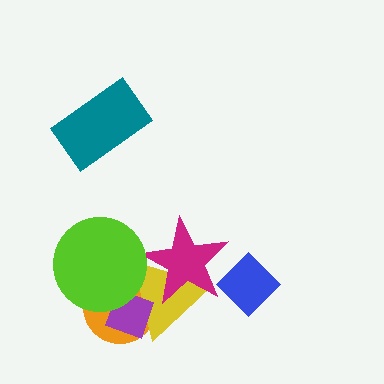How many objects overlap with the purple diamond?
3 objects overlap with the purple diamond.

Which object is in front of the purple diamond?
The lime circle is in front of the purple diamond.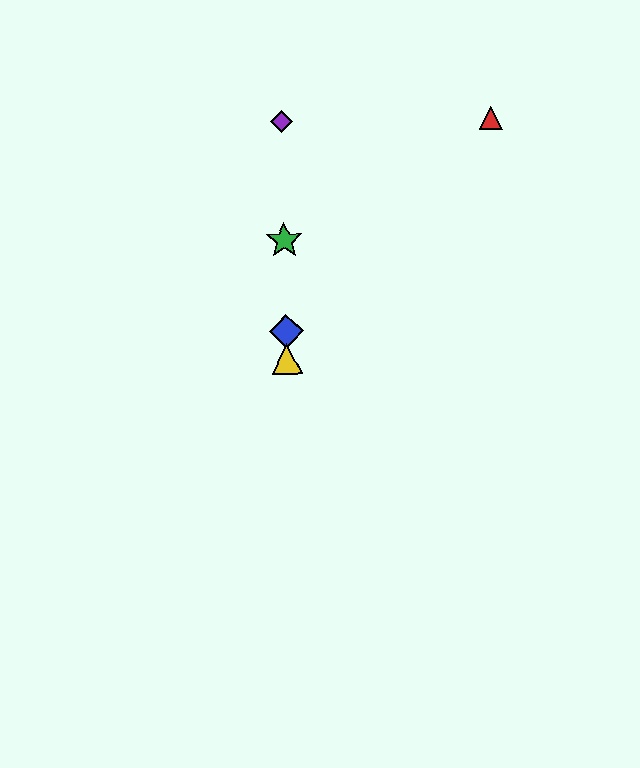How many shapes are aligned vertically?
4 shapes (the blue diamond, the green star, the yellow triangle, the purple diamond) are aligned vertically.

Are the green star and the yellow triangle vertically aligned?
Yes, both are at x≈284.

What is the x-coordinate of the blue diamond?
The blue diamond is at x≈286.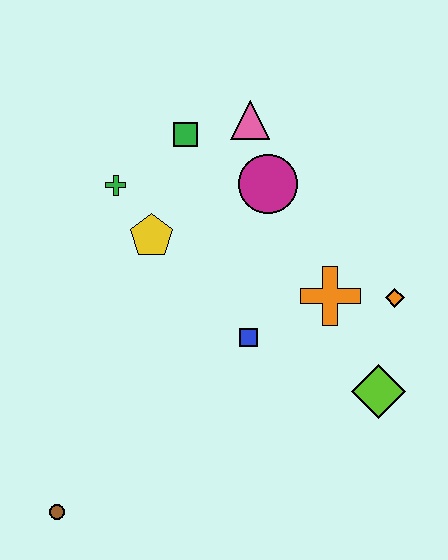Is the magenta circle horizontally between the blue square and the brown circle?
No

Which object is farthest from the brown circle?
The pink triangle is farthest from the brown circle.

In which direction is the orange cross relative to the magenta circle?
The orange cross is below the magenta circle.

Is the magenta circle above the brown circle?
Yes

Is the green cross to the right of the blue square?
No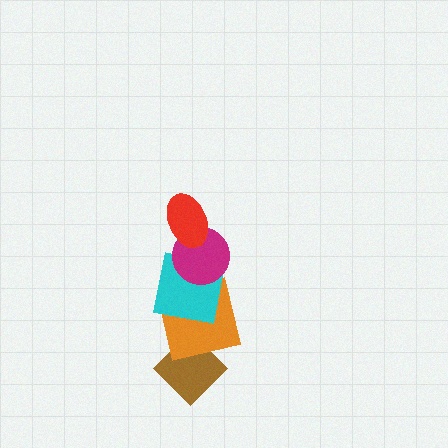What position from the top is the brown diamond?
The brown diamond is 5th from the top.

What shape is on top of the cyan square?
The magenta circle is on top of the cyan square.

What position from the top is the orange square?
The orange square is 4th from the top.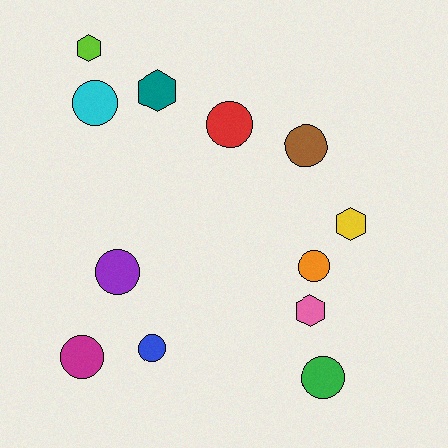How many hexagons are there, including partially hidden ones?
There are 4 hexagons.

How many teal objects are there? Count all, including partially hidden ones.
There is 1 teal object.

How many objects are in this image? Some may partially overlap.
There are 12 objects.